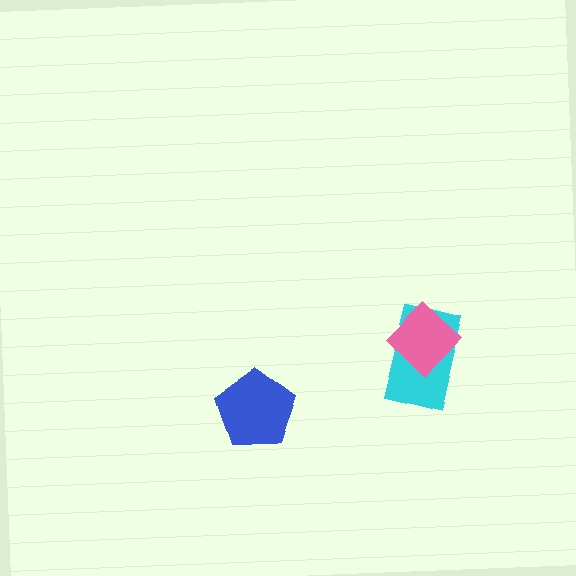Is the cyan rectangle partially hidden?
Yes, it is partially covered by another shape.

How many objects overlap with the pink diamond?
1 object overlaps with the pink diamond.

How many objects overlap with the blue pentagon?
0 objects overlap with the blue pentagon.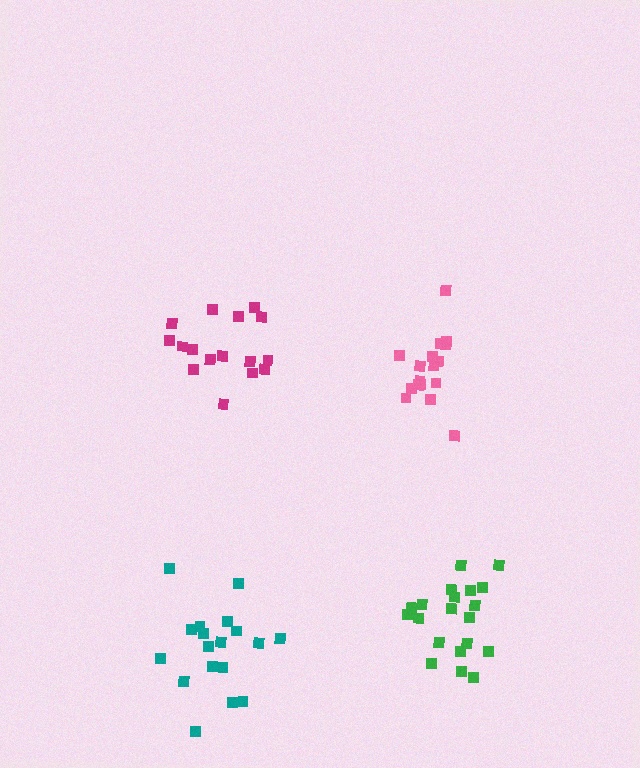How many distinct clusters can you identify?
There are 4 distinct clusters.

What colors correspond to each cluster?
The clusters are colored: green, teal, pink, magenta.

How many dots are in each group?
Group 1: 20 dots, Group 2: 18 dots, Group 3: 17 dots, Group 4: 16 dots (71 total).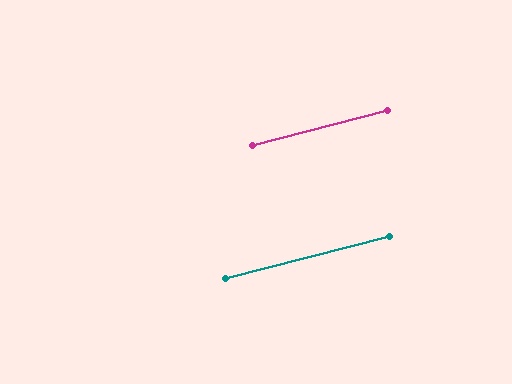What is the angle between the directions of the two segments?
Approximately 0 degrees.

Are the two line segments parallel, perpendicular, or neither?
Parallel — their directions differ by only 0.3°.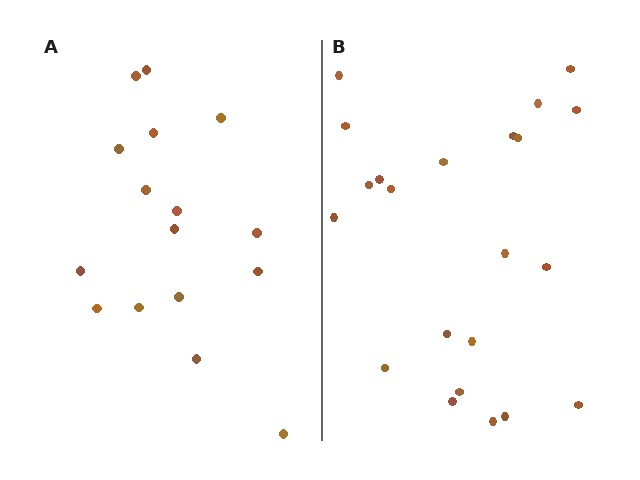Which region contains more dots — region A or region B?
Region B (the right region) has more dots.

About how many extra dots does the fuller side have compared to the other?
Region B has about 6 more dots than region A.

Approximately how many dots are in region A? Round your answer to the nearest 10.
About 20 dots. (The exact count is 16, which rounds to 20.)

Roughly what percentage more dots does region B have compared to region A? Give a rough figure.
About 40% more.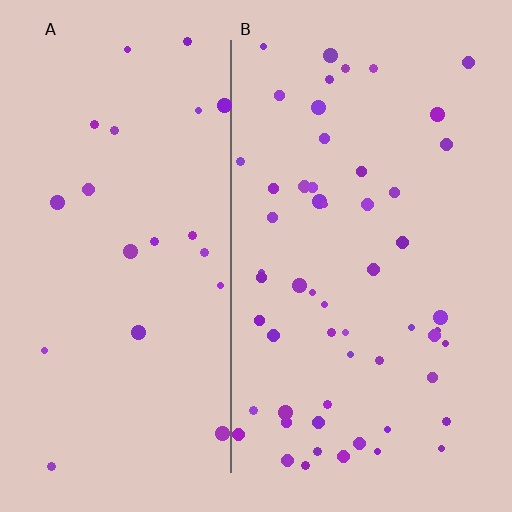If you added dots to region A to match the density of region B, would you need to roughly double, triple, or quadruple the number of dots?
Approximately triple.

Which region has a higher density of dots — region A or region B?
B (the right).